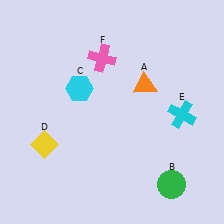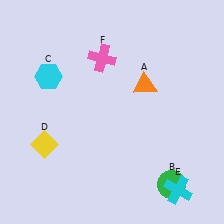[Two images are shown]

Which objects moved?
The objects that moved are: the cyan hexagon (C), the cyan cross (E).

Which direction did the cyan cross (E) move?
The cyan cross (E) moved down.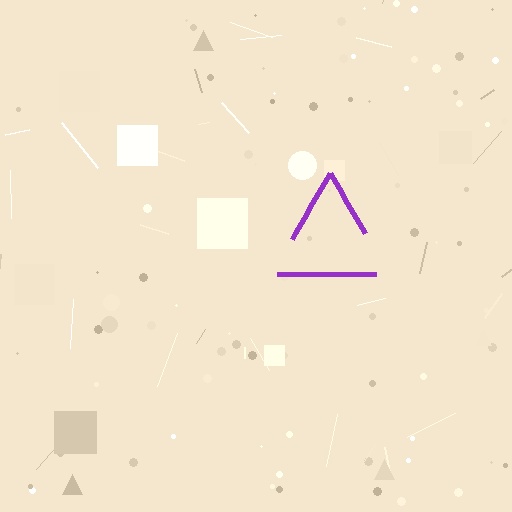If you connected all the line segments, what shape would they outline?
They would outline a triangle.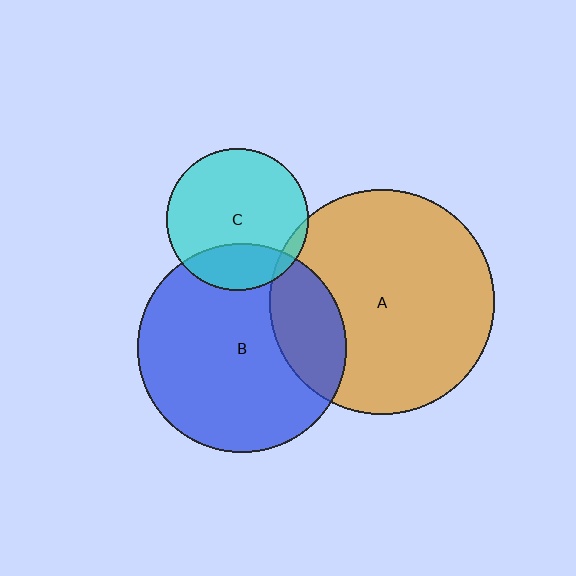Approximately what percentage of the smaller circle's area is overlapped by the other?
Approximately 20%.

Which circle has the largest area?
Circle A (orange).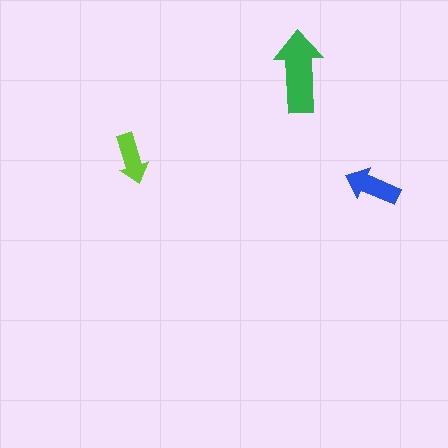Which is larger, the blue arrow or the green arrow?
The green one.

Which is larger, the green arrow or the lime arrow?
The green one.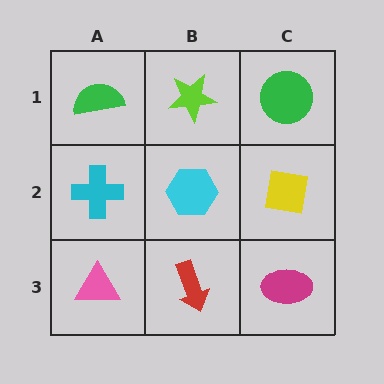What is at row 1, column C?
A green circle.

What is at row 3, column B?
A red arrow.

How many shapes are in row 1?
3 shapes.